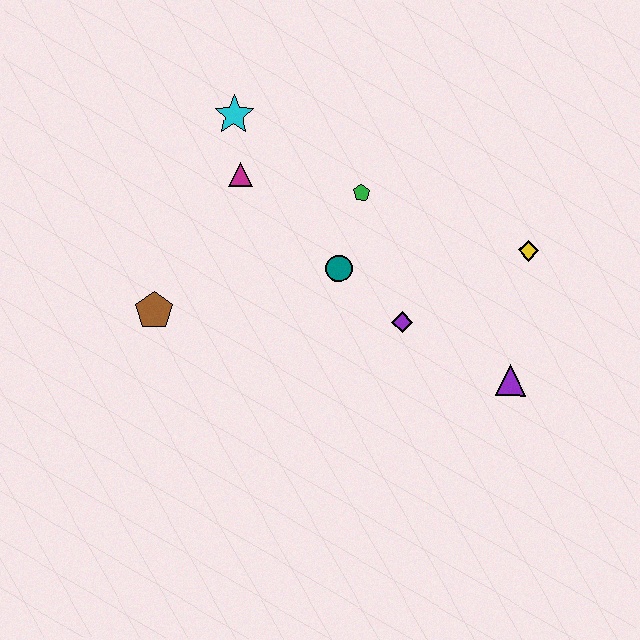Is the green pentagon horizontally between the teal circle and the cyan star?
No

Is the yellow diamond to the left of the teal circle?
No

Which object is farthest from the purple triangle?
The cyan star is farthest from the purple triangle.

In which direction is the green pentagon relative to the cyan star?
The green pentagon is to the right of the cyan star.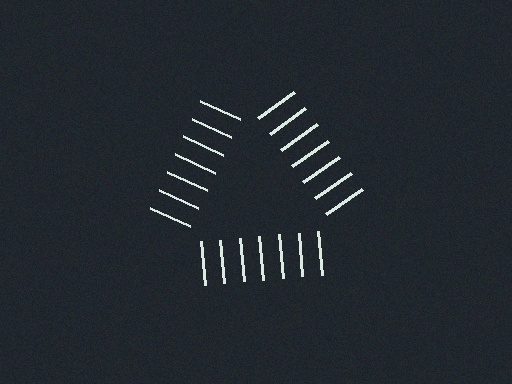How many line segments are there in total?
21 — 7 along each of the 3 edges.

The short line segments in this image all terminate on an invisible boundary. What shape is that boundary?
An illusory triangle — the line segments terminate on its edges but no continuous stroke is drawn.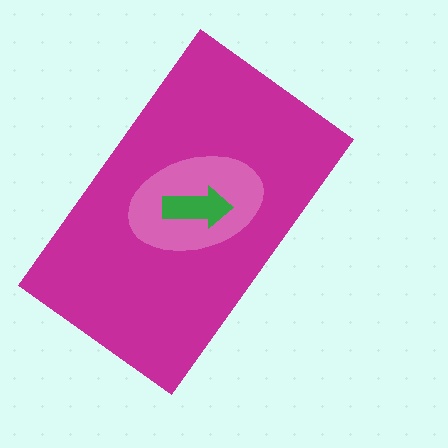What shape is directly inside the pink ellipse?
The green arrow.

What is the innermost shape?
The green arrow.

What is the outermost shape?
The magenta rectangle.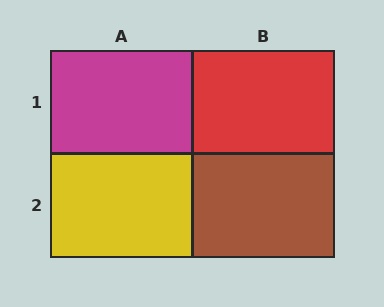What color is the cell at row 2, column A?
Yellow.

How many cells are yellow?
1 cell is yellow.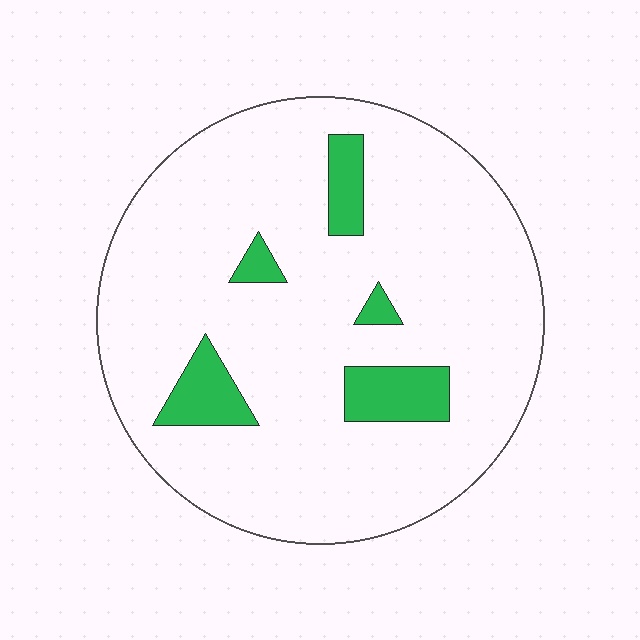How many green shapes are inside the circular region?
5.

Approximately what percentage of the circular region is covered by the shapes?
Approximately 10%.